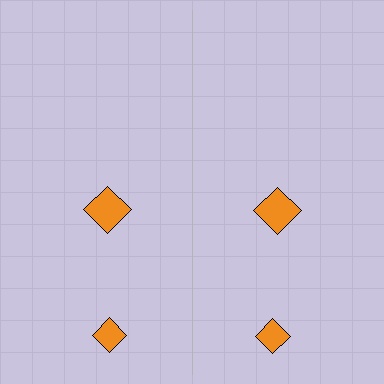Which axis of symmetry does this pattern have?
The pattern has a vertical axis of symmetry running through the center of the image.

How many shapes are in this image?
There are 4 shapes in this image.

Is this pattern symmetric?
Yes, this pattern has bilateral (reflection) symmetry.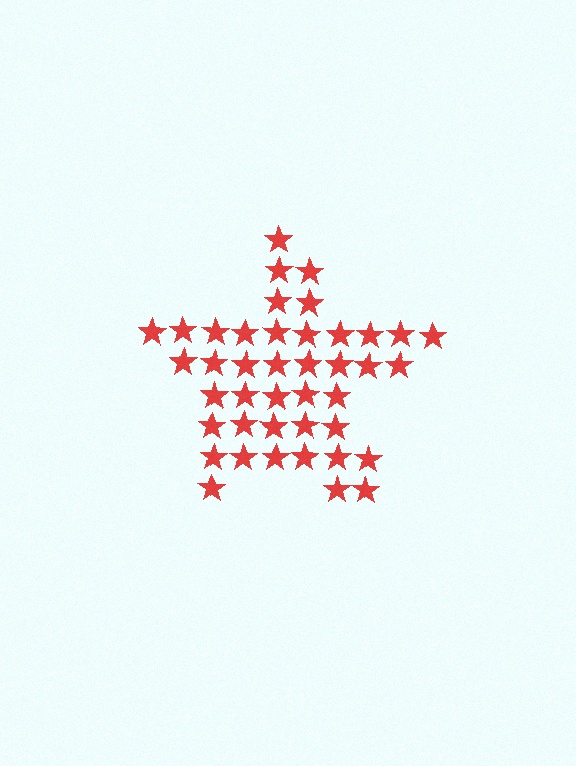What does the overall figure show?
The overall figure shows a star.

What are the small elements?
The small elements are stars.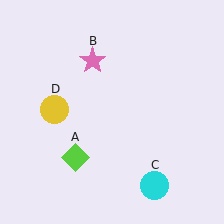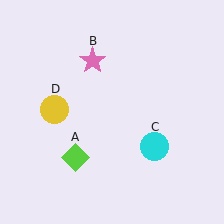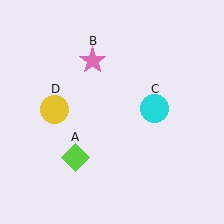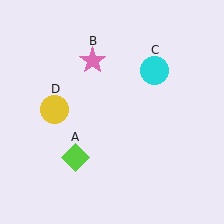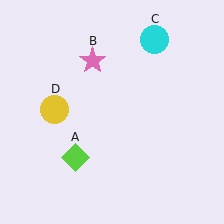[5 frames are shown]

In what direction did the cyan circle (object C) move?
The cyan circle (object C) moved up.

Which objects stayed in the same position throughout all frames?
Lime diamond (object A) and pink star (object B) and yellow circle (object D) remained stationary.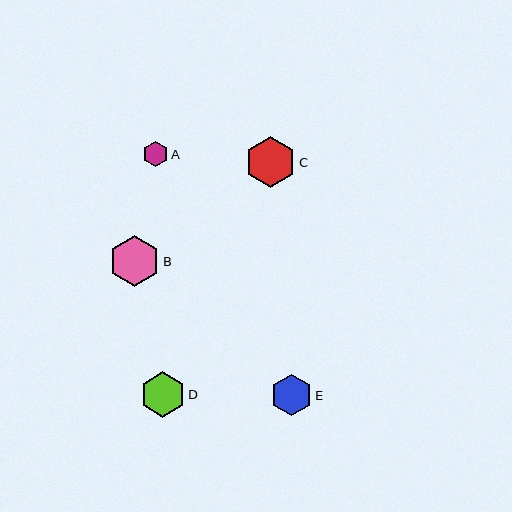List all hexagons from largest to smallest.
From largest to smallest: C, B, D, E, A.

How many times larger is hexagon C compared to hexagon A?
Hexagon C is approximately 2.0 times the size of hexagon A.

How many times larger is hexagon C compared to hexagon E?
Hexagon C is approximately 1.2 times the size of hexagon E.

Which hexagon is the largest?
Hexagon C is the largest with a size of approximately 51 pixels.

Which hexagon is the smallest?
Hexagon A is the smallest with a size of approximately 25 pixels.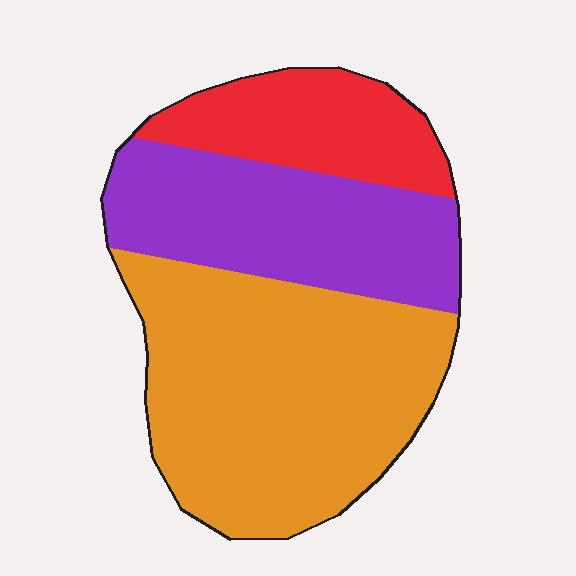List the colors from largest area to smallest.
From largest to smallest: orange, purple, red.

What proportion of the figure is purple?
Purple takes up about one third (1/3) of the figure.